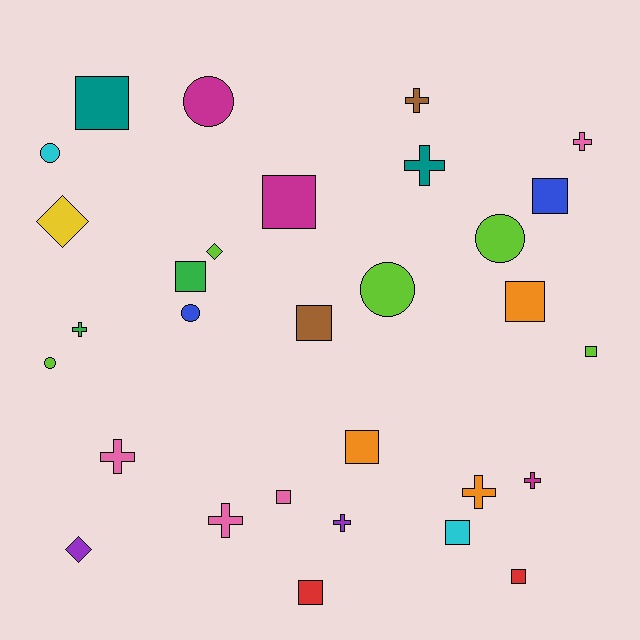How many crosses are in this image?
There are 9 crosses.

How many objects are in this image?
There are 30 objects.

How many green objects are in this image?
There are 2 green objects.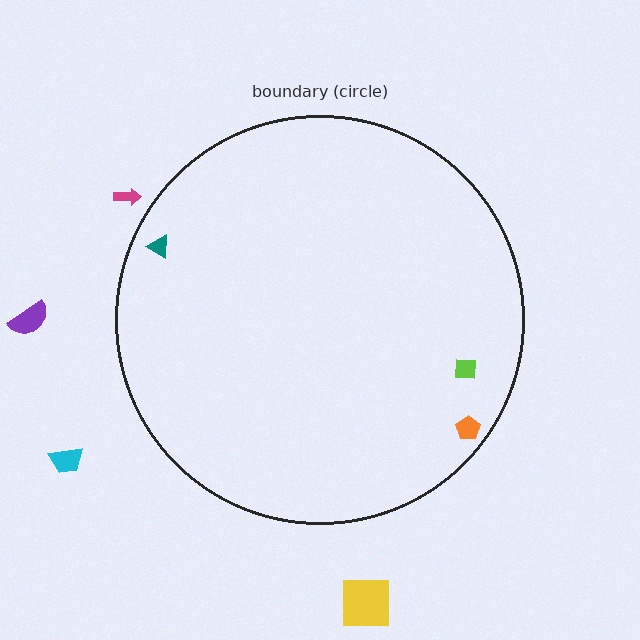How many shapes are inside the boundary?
3 inside, 4 outside.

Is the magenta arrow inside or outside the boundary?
Outside.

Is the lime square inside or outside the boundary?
Inside.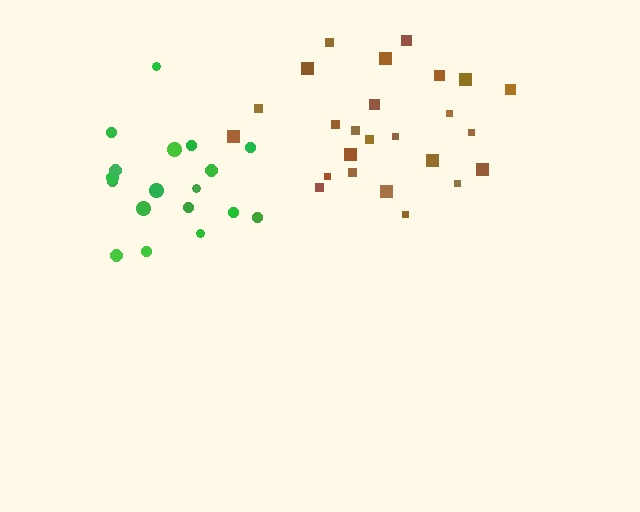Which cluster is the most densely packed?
Brown.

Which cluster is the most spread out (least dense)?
Green.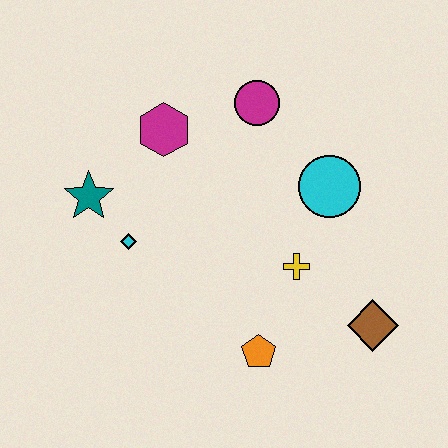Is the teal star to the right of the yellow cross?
No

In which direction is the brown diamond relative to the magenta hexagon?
The brown diamond is to the right of the magenta hexagon.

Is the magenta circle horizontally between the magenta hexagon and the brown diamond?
Yes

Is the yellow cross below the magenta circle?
Yes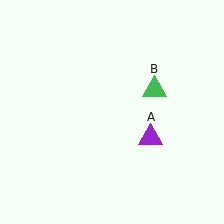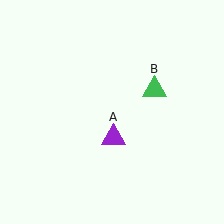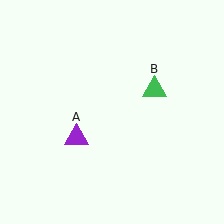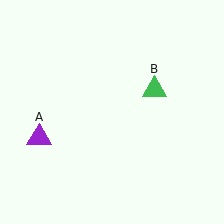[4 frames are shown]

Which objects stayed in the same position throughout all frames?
Green triangle (object B) remained stationary.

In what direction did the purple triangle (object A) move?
The purple triangle (object A) moved left.